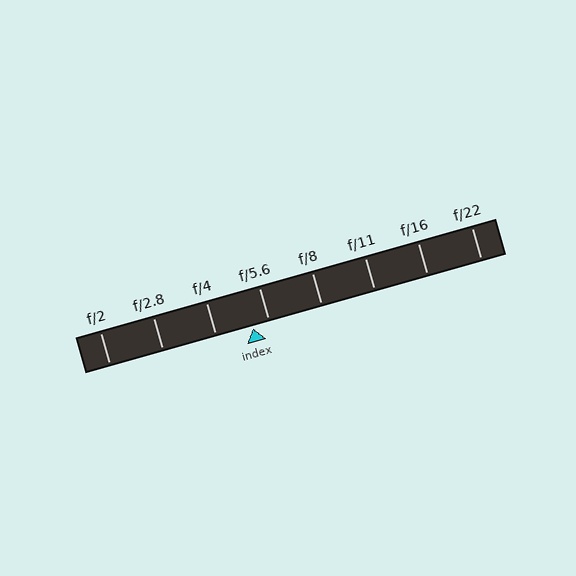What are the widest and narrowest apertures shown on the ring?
The widest aperture shown is f/2 and the narrowest is f/22.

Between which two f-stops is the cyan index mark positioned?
The index mark is between f/4 and f/5.6.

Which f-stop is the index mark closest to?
The index mark is closest to f/5.6.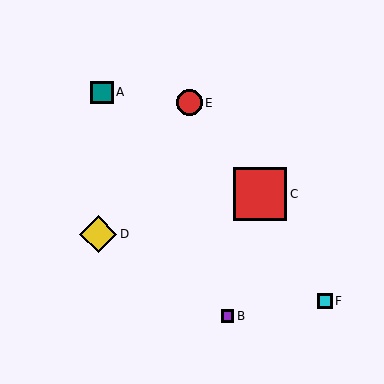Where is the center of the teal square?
The center of the teal square is at (102, 92).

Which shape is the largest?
The red square (labeled C) is the largest.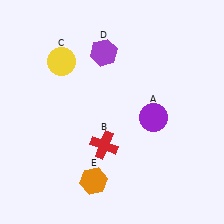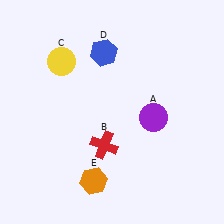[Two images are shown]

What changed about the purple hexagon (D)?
In Image 1, D is purple. In Image 2, it changed to blue.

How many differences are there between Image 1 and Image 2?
There is 1 difference between the two images.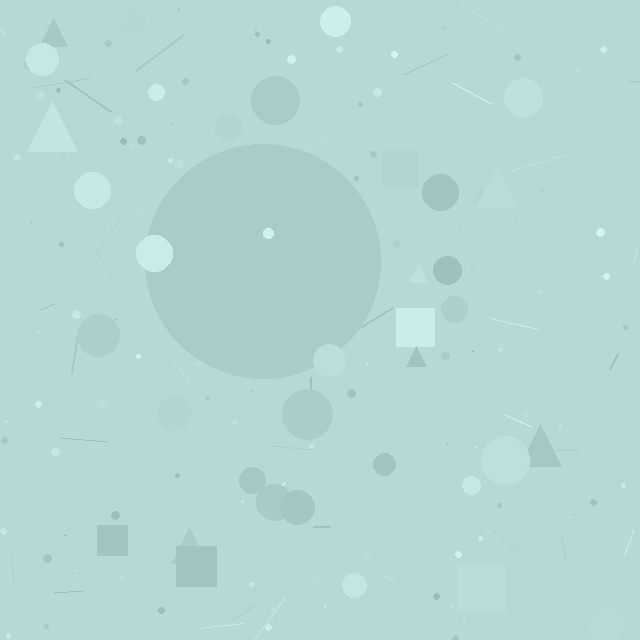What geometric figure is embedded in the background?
A circle is embedded in the background.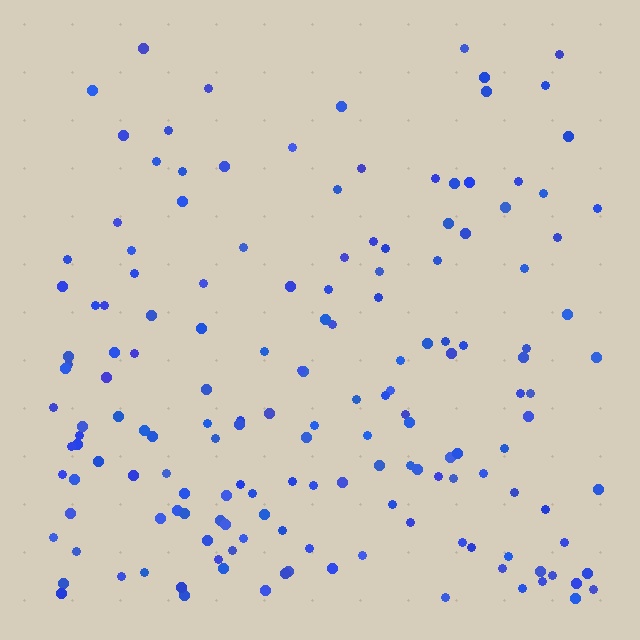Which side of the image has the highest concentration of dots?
The bottom.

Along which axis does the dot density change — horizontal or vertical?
Vertical.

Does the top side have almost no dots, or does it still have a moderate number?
Still a moderate number, just noticeably fewer than the bottom.